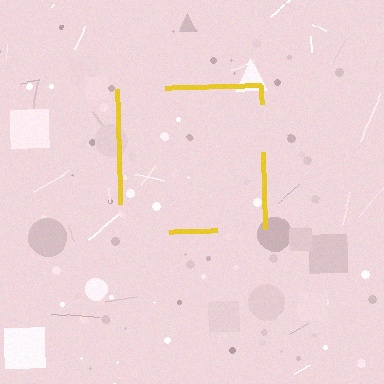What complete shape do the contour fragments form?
The contour fragments form a square.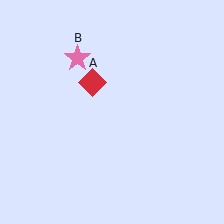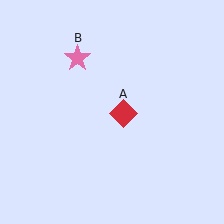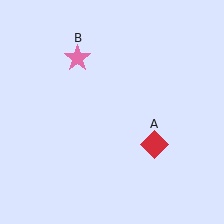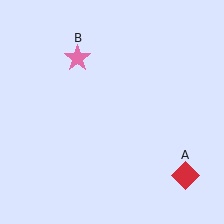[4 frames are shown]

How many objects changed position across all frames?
1 object changed position: red diamond (object A).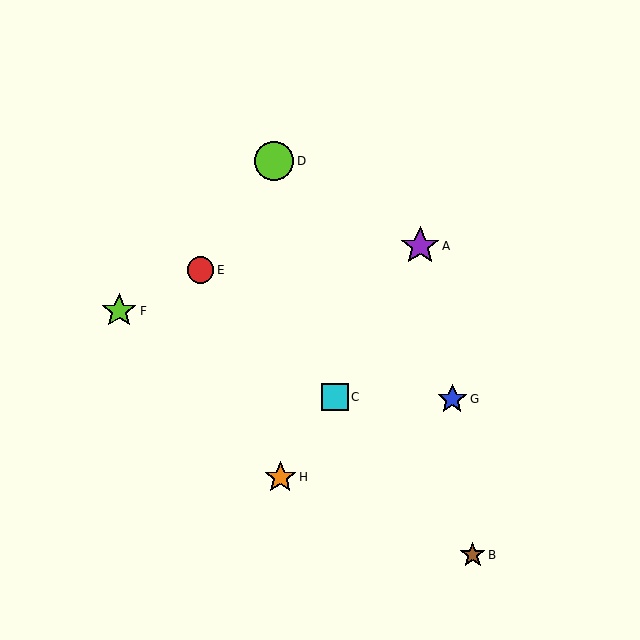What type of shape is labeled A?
Shape A is a purple star.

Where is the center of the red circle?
The center of the red circle is at (201, 270).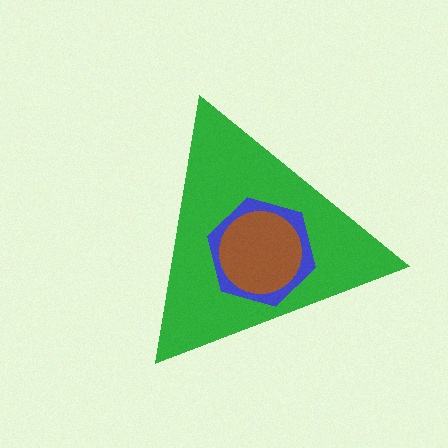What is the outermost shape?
The green triangle.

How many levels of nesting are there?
3.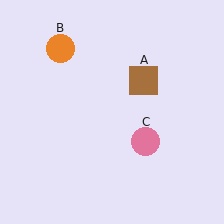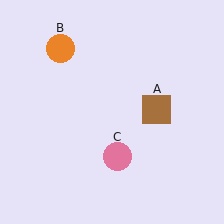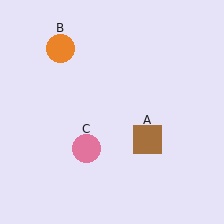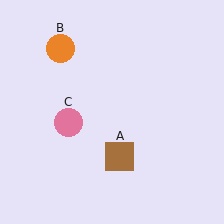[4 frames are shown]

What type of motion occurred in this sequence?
The brown square (object A), pink circle (object C) rotated clockwise around the center of the scene.